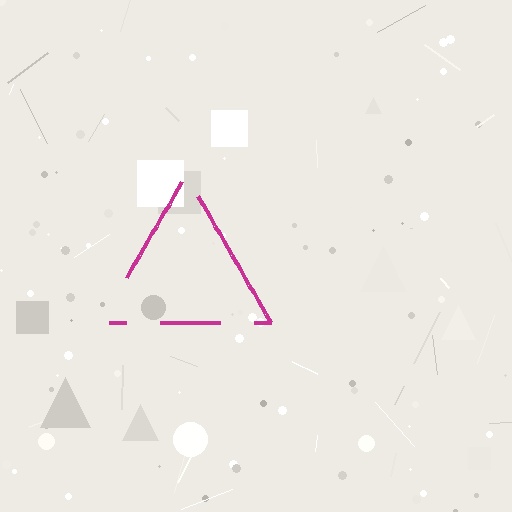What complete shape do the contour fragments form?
The contour fragments form a triangle.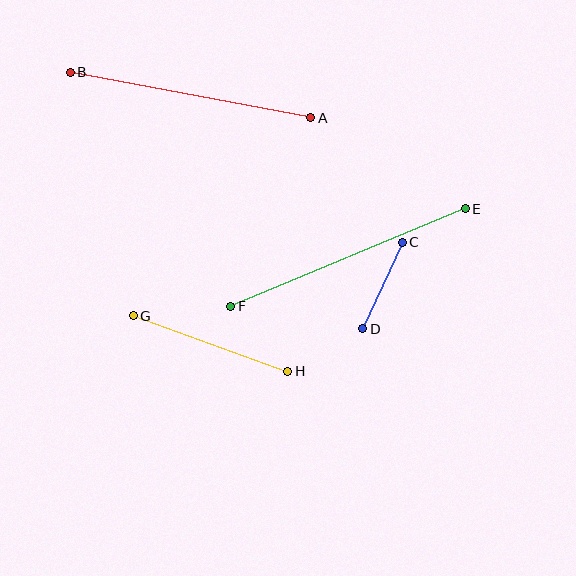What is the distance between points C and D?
The distance is approximately 96 pixels.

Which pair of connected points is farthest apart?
Points E and F are farthest apart.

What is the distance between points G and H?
The distance is approximately 164 pixels.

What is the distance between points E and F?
The distance is approximately 254 pixels.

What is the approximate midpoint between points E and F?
The midpoint is at approximately (348, 257) pixels.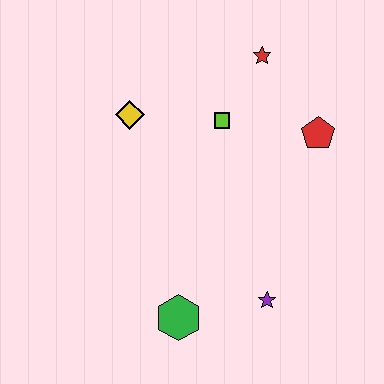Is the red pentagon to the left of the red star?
No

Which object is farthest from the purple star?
The red star is farthest from the purple star.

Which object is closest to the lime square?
The red star is closest to the lime square.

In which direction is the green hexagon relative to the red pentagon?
The green hexagon is below the red pentagon.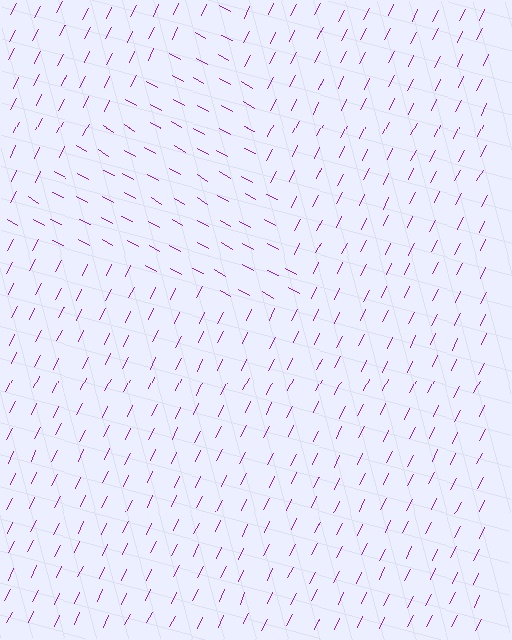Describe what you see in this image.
The image is filled with small purple line segments. A triangle region in the image has lines oriented differently from the surrounding lines, creating a visible texture boundary.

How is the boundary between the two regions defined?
The boundary is defined purely by a change in line orientation (approximately 87 degrees difference). All lines are the same color and thickness.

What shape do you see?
I see a triangle.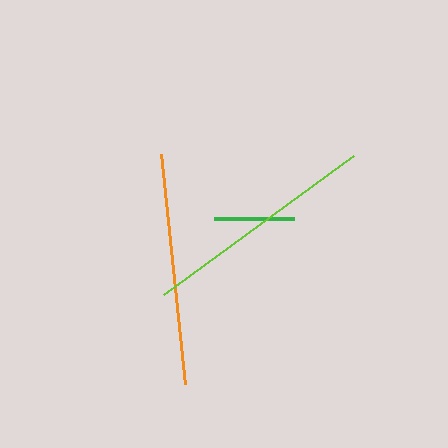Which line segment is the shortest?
The green line is the shortest at approximately 80 pixels.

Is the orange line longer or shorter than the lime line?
The lime line is longer than the orange line.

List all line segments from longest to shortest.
From longest to shortest: lime, orange, green.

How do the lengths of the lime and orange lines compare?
The lime and orange lines are approximately the same length.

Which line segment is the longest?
The lime line is the longest at approximately 235 pixels.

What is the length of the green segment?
The green segment is approximately 80 pixels long.